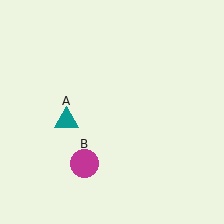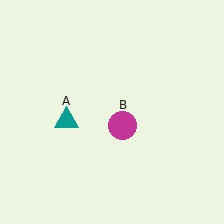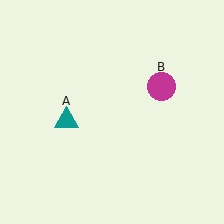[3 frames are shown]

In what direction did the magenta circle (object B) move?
The magenta circle (object B) moved up and to the right.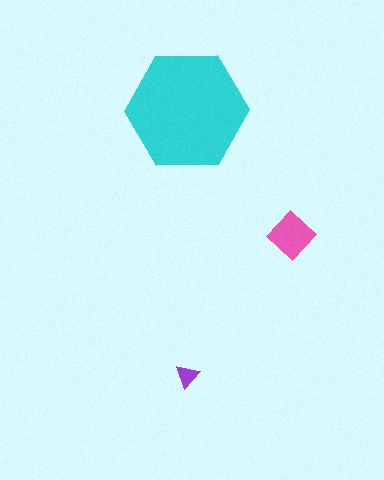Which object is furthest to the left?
The cyan hexagon is leftmost.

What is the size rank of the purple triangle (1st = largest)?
3rd.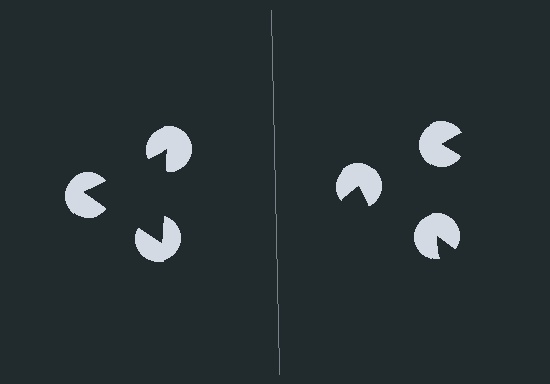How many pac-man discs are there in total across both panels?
6 — 3 on each side.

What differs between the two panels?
The pac-man discs are positioned identically on both sides; only the wedge orientations differ. On the left they align to a triangle; on the right they are misaligned.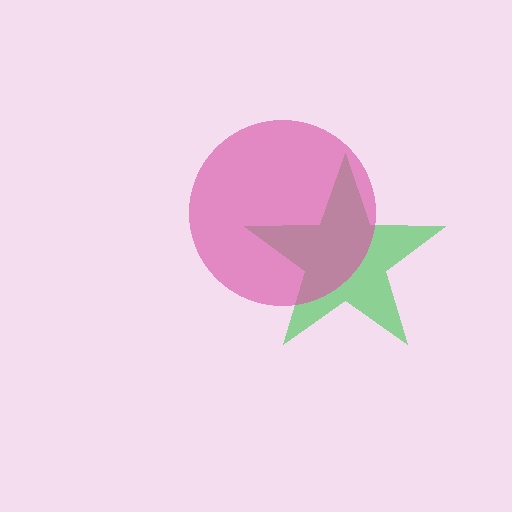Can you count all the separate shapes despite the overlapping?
Yes, there are 2 separate shapes.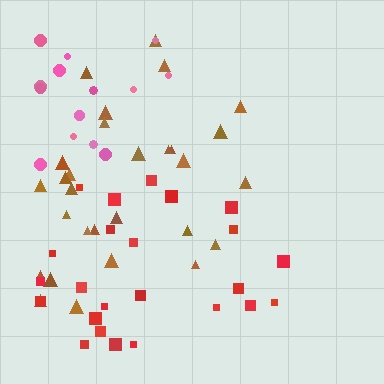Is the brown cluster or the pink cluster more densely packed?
Brown.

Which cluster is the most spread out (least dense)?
Red.